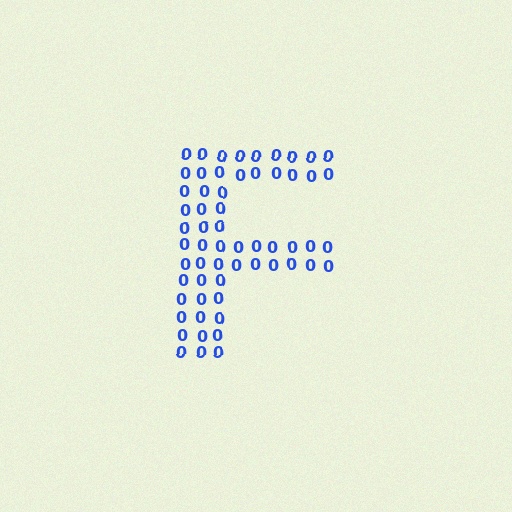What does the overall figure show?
The overall figure shows the letter F.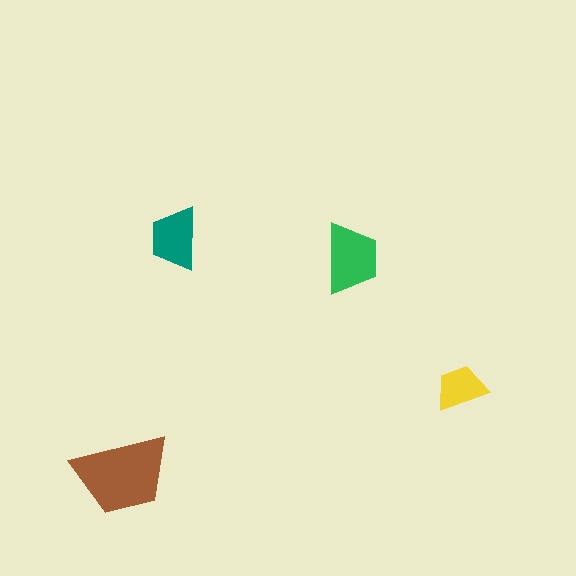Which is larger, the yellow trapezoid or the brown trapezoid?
The brown one.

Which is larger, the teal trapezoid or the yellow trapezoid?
The teal one.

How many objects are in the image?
There are 4 objects in the image.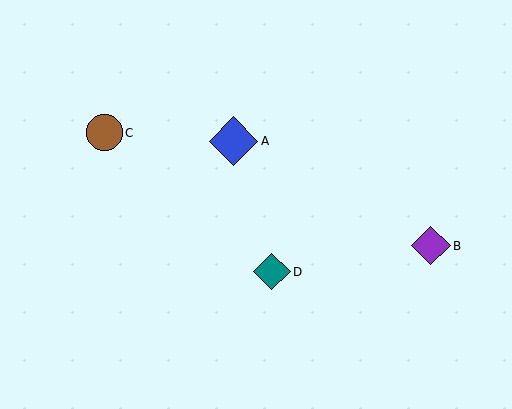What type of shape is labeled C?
Shape C is a brown circle.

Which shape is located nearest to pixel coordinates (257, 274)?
The teal diamond (labeled D) at (272, 272) is nearest to that location.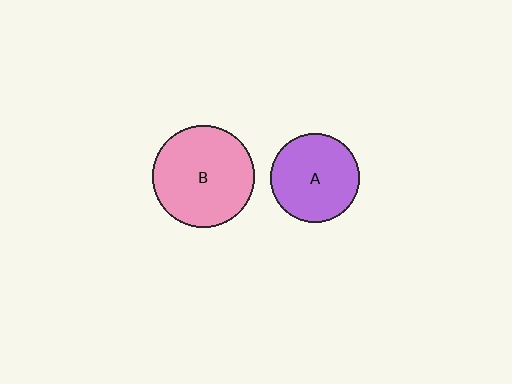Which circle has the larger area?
Circle B (pink).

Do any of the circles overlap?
No, none of the circles overlap.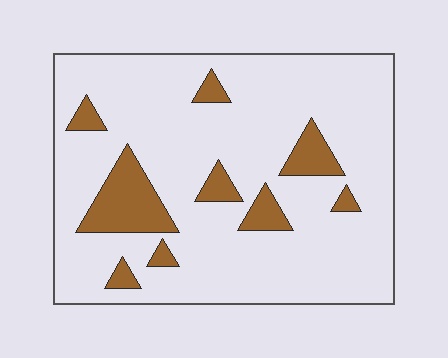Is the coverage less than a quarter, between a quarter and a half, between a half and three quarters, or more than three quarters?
Less than a quarter.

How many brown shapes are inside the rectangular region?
9.